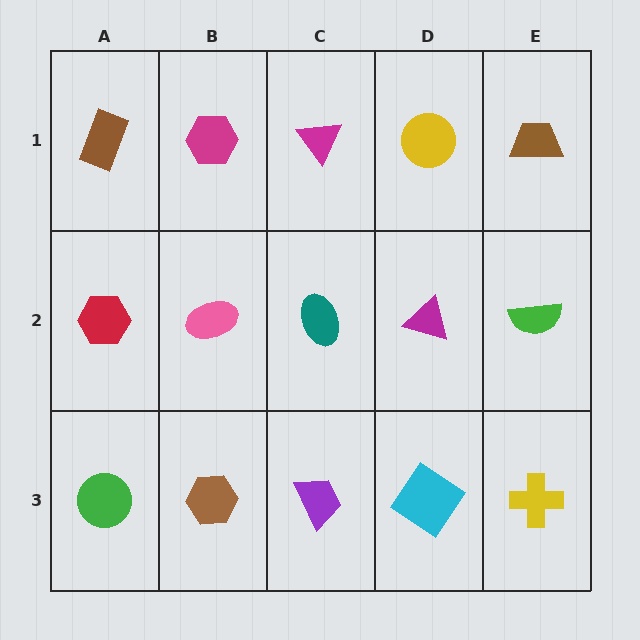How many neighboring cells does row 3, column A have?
2.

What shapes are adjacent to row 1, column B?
A pink ellipse (row 2, column B), a brown rectangle (row 1, column A), a magenta triangle (row 1, column C).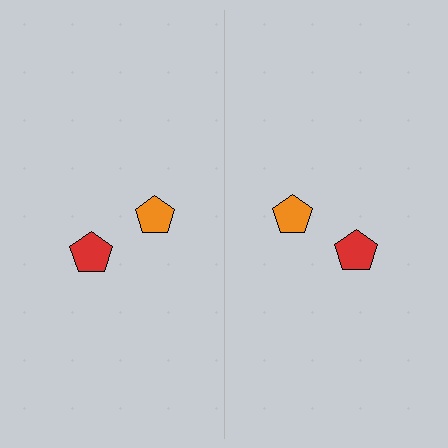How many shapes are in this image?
There are 4 shapes in this image.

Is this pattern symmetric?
Yes, this pattern has bilateral (reflection) symmetry.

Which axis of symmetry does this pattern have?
The pattern has a vertical axis of symmetry running through the center of the image.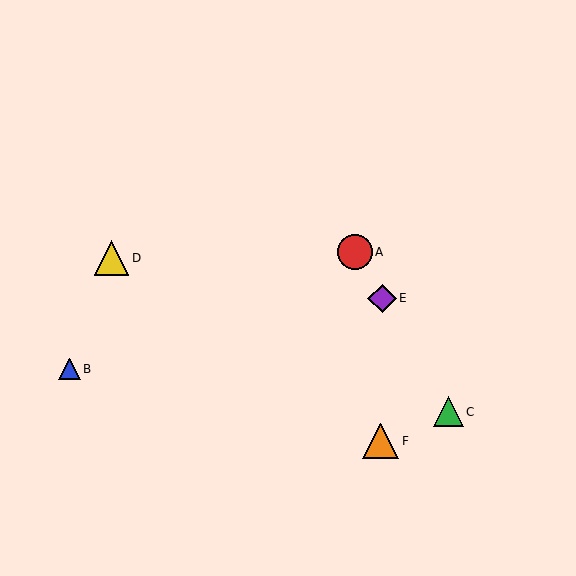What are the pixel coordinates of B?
Object B is at (69, 369).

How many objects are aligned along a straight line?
3 objects (A, C, E) are aligned along a straight line.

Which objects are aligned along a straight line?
Objects A, C, E are aligned along a straight line.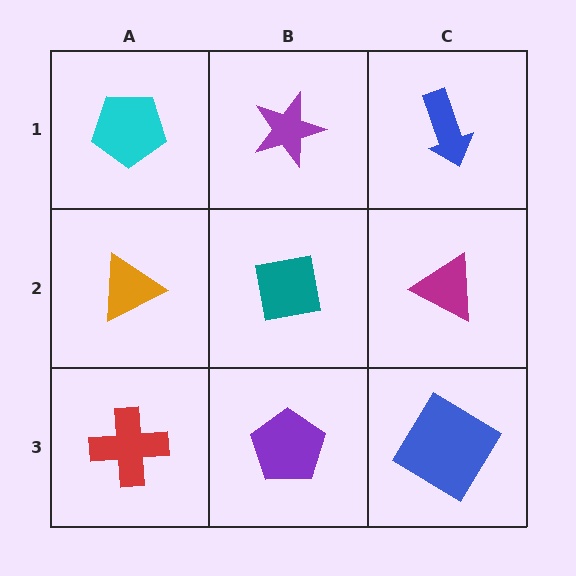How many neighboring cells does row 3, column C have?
2.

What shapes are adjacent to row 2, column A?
A cyan pentagon (row 1, column A), a red cross (row 3, column A), a teal square (row 2, column B).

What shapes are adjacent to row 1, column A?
An orange triangle (row 2, column A), a purple star (row 1, column B).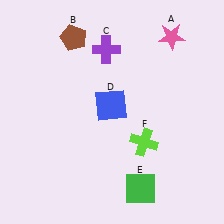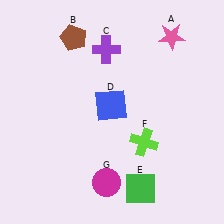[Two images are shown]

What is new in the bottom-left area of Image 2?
A magenta circle (G) was added in the bottom-left area of Image 2.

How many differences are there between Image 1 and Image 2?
There is 1 difference between the two images.